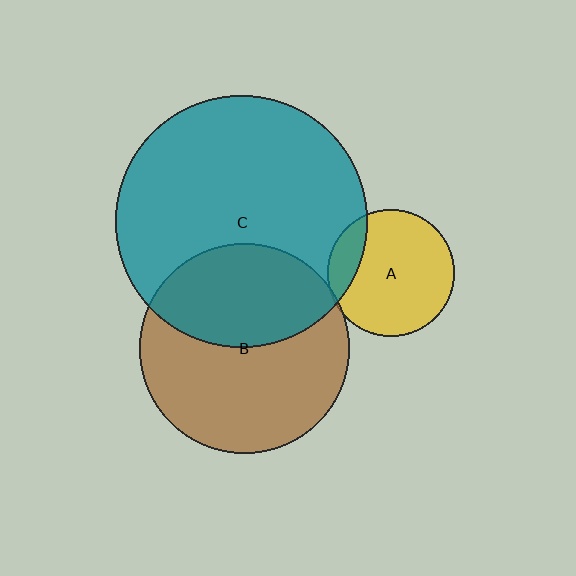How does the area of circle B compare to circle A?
Approximately 2.7 times.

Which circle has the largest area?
Circle C (teal).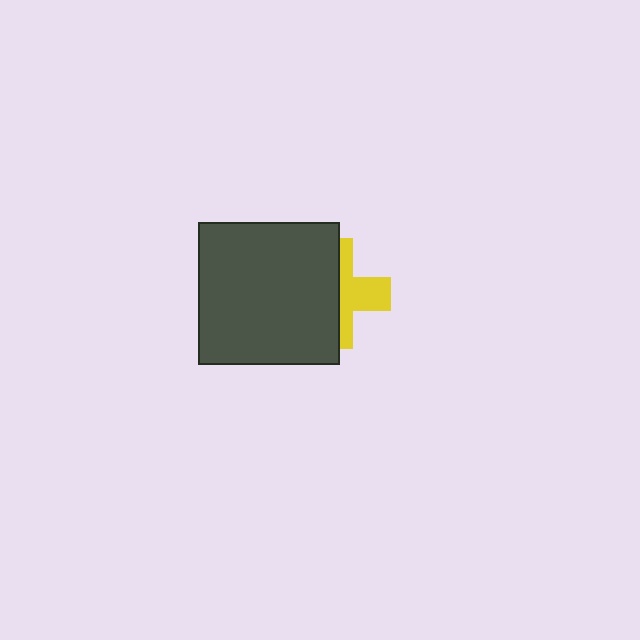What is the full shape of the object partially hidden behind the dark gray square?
The partially hidden object is a yellow cross.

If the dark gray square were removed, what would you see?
You would see the complete yellow cross.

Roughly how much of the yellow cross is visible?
A small part of it is visible (roughly 45%).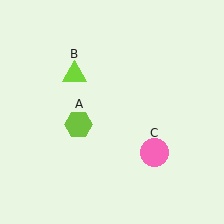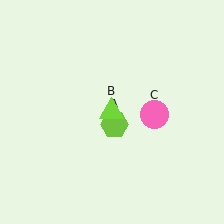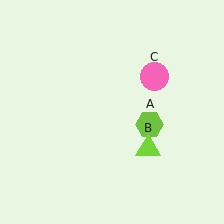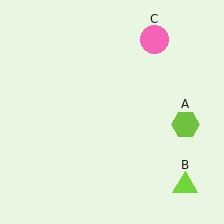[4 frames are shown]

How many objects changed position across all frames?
3 objects changed position: lime hexagon (object A), lime triangle (object B), pink circle (object C).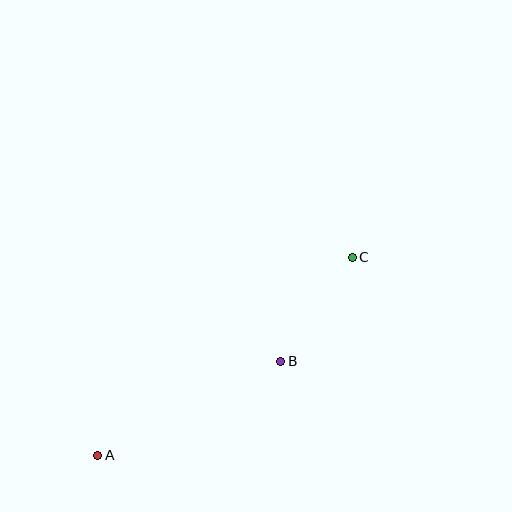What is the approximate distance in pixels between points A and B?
The distance between A and B is approximately 205 pixels.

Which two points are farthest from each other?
Points A and C are farthest from each other.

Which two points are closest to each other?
Points B and C are closest to each other.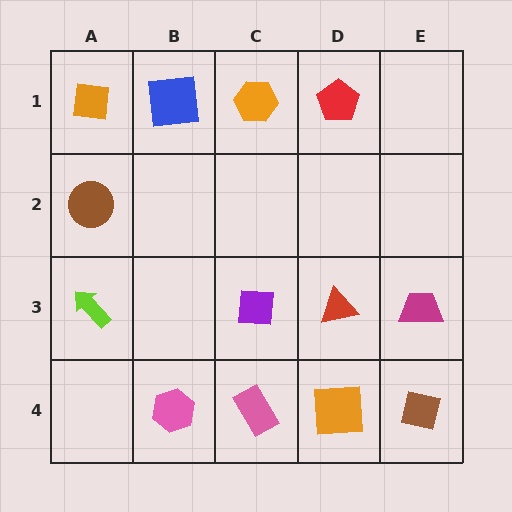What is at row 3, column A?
A lime arrow.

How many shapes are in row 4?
4 shapes.